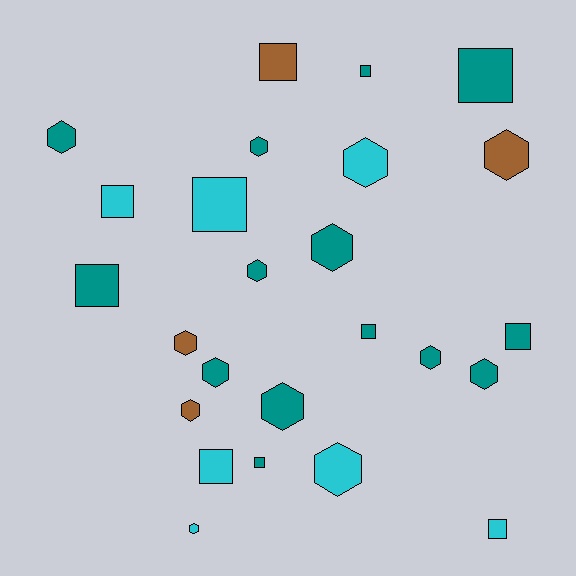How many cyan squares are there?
There are 4 cyan squares.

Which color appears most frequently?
Teal, with 14 objects.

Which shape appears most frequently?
Hexagon, with 14 objects.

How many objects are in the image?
There are 25 objects.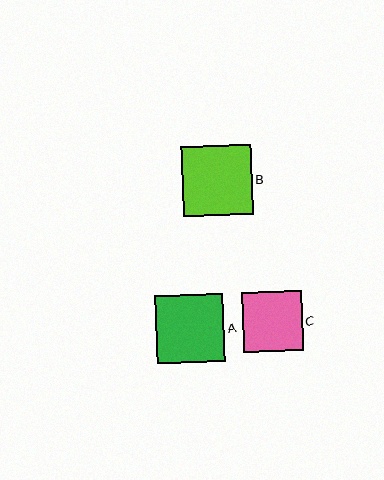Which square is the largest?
Square B is the largest with a size of approximately 70 pixels.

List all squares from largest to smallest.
From largest to smallest: B, A, C.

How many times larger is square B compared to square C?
Square B is approximately 1.2 times the size of square C.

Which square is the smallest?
Square C is the smallest with a size of approximately 59 pixels.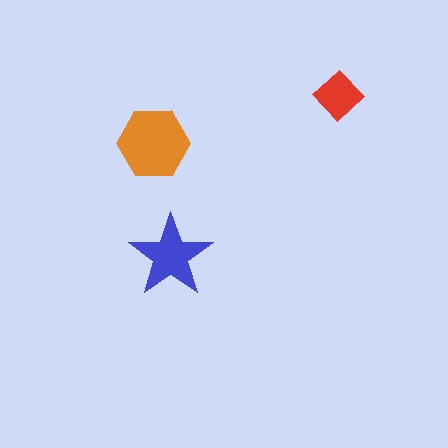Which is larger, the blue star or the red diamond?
The blue star.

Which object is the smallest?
The red diamond.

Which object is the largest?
The orange hexagon.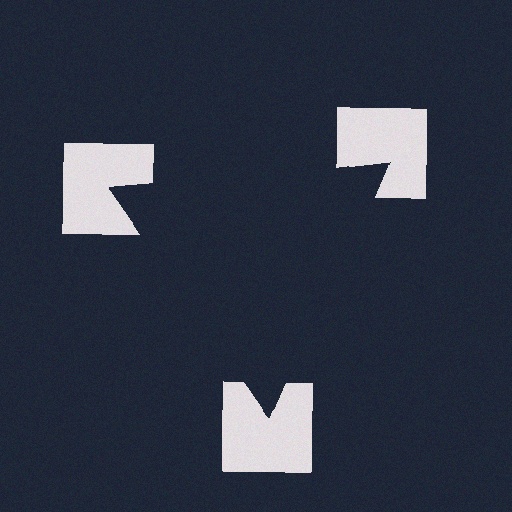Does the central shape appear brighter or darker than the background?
It typically appears slightly darker than the background, even though no actual brightness change is drawn.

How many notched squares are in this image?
There are 3 — one at each vertex of the illusory triangle.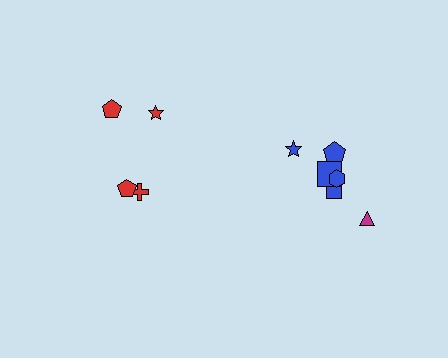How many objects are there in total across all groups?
There are 10 objects.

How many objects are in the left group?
There are 4 objects.